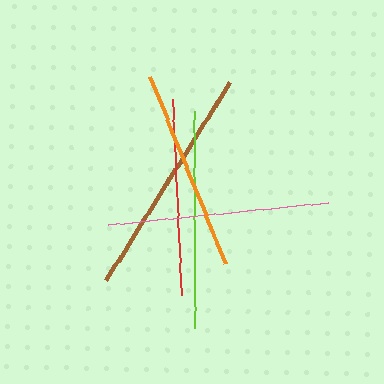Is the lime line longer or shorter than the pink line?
The pink line is longer than the lime line.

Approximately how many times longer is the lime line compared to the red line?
The lime line is approximately 1.1 times the length of the red line.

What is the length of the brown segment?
The brown segment is approximately 234 pixels long.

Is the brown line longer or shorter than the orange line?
The brown line is longer than the orange line.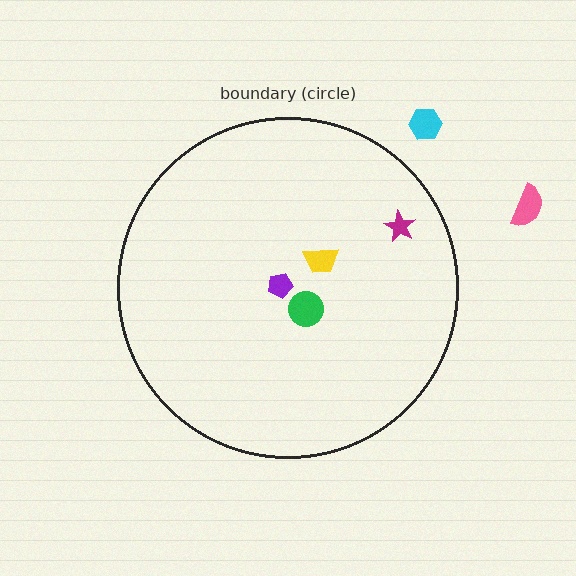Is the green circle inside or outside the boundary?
Inside.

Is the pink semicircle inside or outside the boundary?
Outside.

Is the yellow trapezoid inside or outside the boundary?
Inside.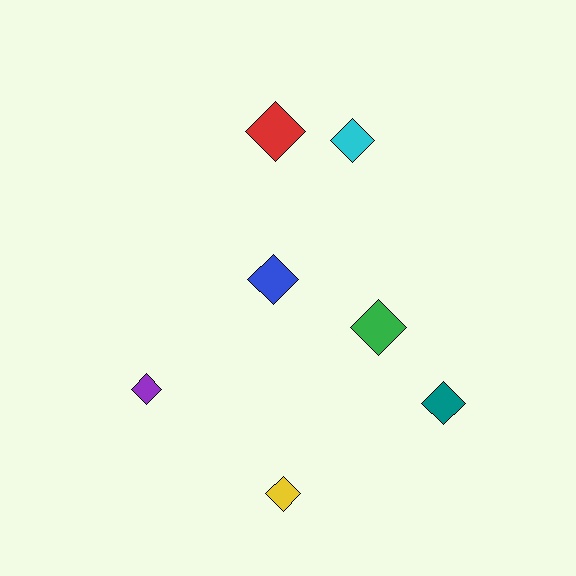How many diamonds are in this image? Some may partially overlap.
There are 7 diamonds.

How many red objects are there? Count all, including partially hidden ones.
There is 1 red object.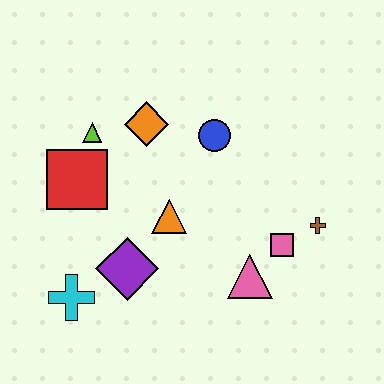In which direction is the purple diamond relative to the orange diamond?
The purple diamond is below the orange diamond.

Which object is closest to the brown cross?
The pink square is closest to the brown cross.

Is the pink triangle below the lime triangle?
Yes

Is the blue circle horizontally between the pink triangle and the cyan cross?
Yes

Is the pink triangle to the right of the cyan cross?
Yes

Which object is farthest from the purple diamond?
The brown cross is farthest from the purple diamond.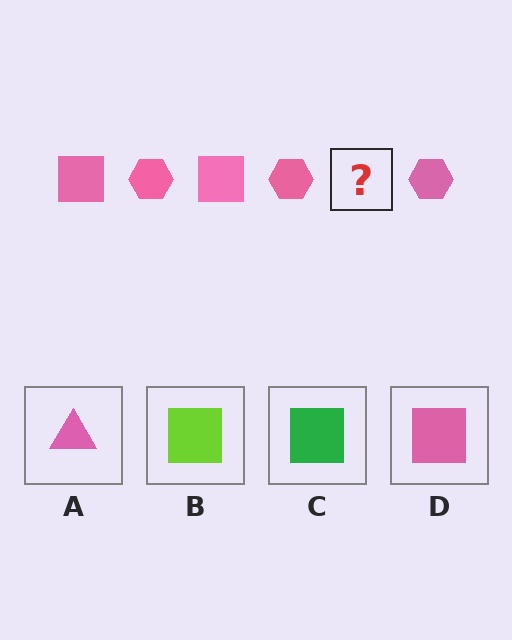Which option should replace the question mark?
Option D.